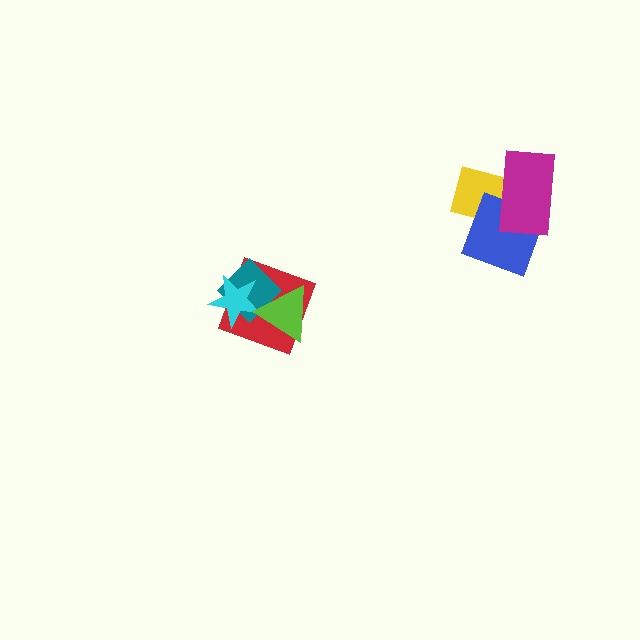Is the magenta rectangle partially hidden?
No, no other shape covers it.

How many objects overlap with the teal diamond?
3 objects overlap with the teal diamond.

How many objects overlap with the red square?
3 objects overlap with the red square.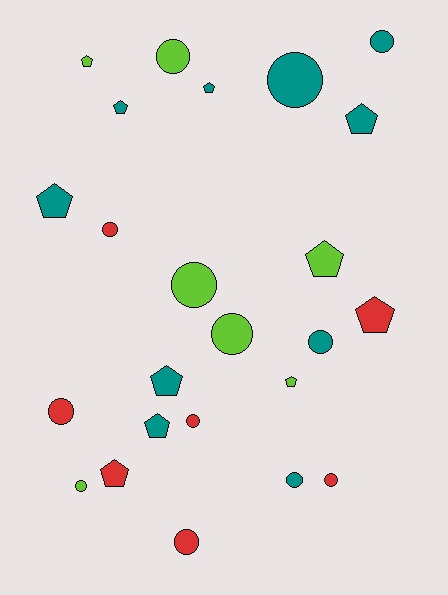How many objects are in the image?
There are 24 objects.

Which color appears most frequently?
Teal, with 10 objects.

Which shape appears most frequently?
Circle, with 13 objects.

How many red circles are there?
There are 5 red circles.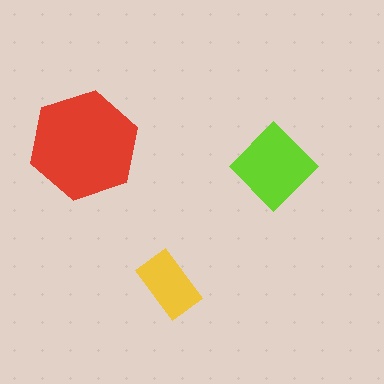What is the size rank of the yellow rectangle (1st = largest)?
3rd.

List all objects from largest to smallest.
The red hexagon, the lime diamond, the yellow rectangle.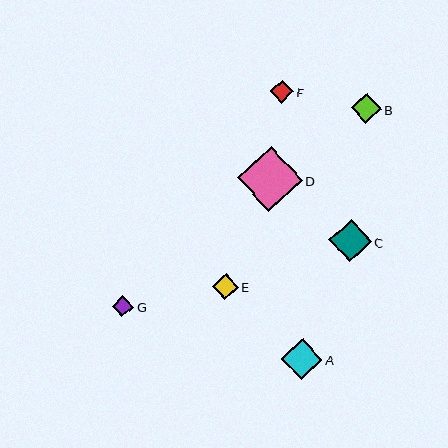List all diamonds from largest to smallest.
From largest to smallest: D, C, A, B, E, F, G.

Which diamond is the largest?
Diamond D is the largest with a size of approximately 65 pixels.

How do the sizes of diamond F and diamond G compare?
Diamond F and diamond G are approximately the same size.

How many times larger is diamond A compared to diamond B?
Diamond A is approximately 1.4 times the size of diamond B.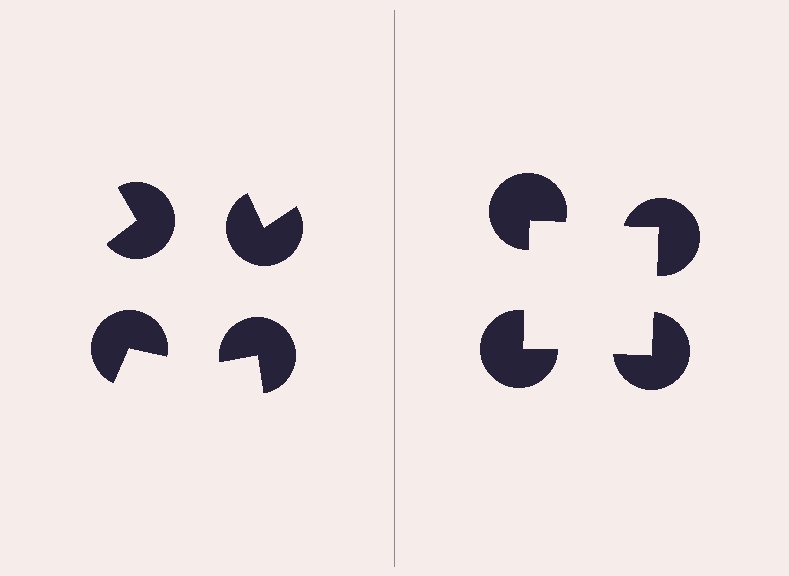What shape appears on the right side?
An illusory square.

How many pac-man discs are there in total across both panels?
8 — 4 on each side.